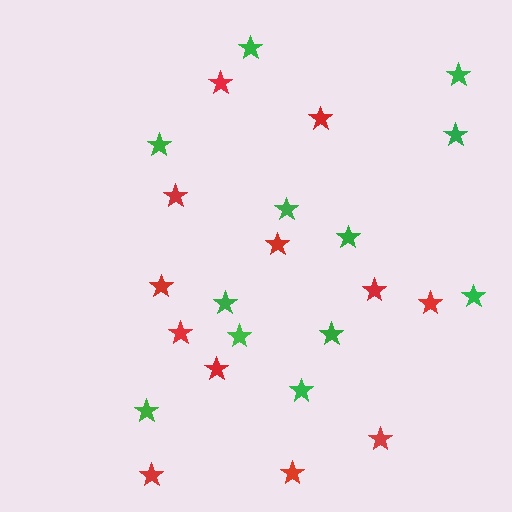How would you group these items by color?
There are 2 groups: one group of red stars (12) and one group of green stars (12).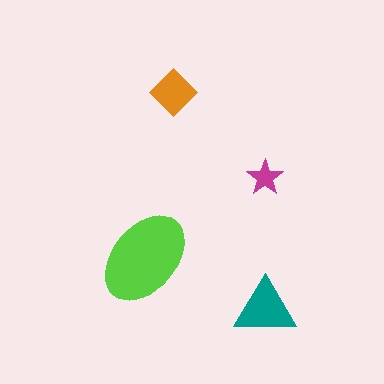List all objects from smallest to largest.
The magenta star, the orange diamond, the teal triangle, the lime ellipse.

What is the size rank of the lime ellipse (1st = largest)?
1st.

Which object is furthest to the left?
The lime ellipse is leftmost.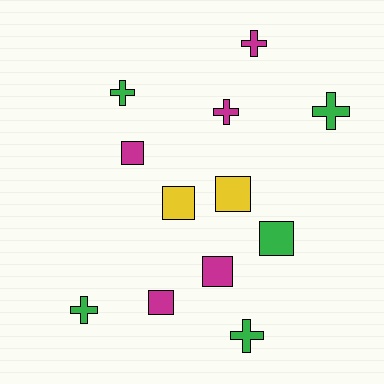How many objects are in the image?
There are 12 objects.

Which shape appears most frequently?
Square, with 6 objects.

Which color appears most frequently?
Magenta, with 5 objects.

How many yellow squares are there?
There are 2 yellow squares.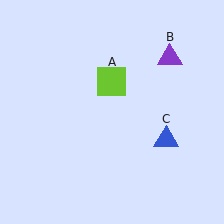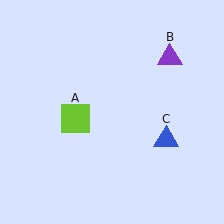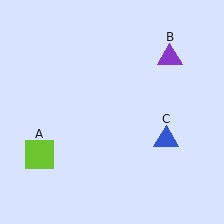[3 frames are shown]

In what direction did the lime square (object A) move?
The lime square (object A) moved down and to the left.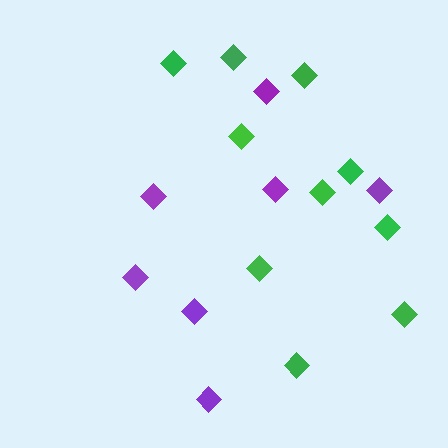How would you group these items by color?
There are 2 groups: one group of green diamonds (10) and one group of purple diamonds (7).